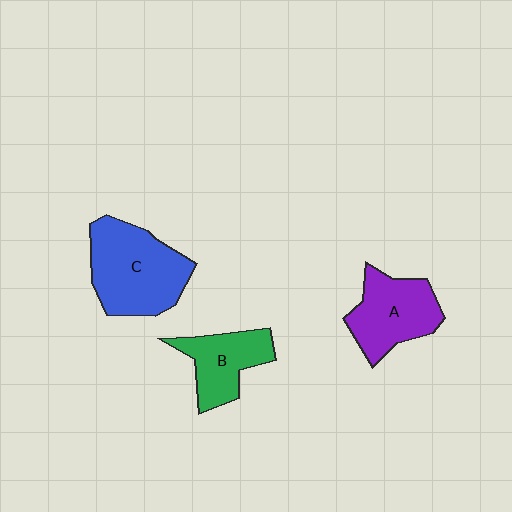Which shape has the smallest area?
Shape B (green).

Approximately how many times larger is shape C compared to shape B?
Approximately 1.6 times.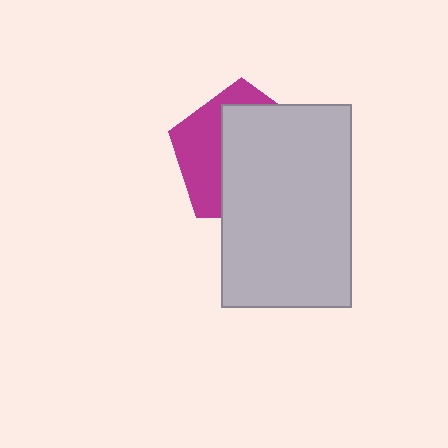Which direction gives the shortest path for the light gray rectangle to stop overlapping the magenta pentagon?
Moving right gives the shortest separation.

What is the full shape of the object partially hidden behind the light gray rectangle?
The partially hidden object is a magenta pentagon.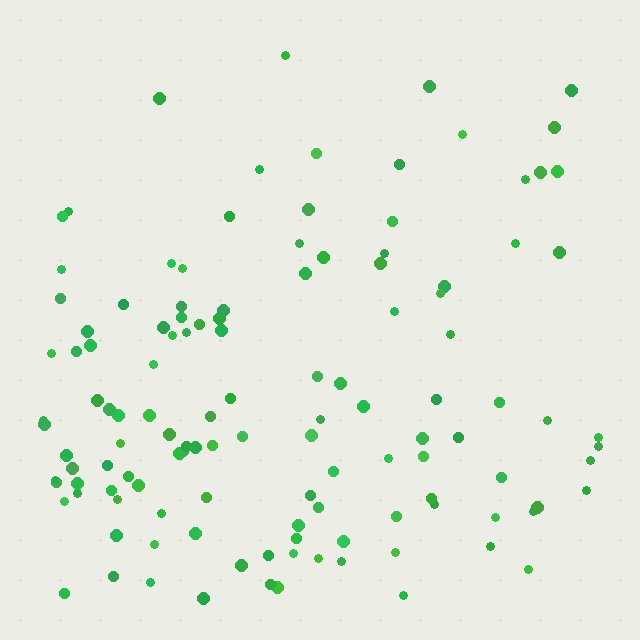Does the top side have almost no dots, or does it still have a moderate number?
Still a moderate number, just noticeably fewer than the bottom.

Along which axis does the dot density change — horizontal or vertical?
Vertical.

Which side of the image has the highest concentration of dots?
The bottom.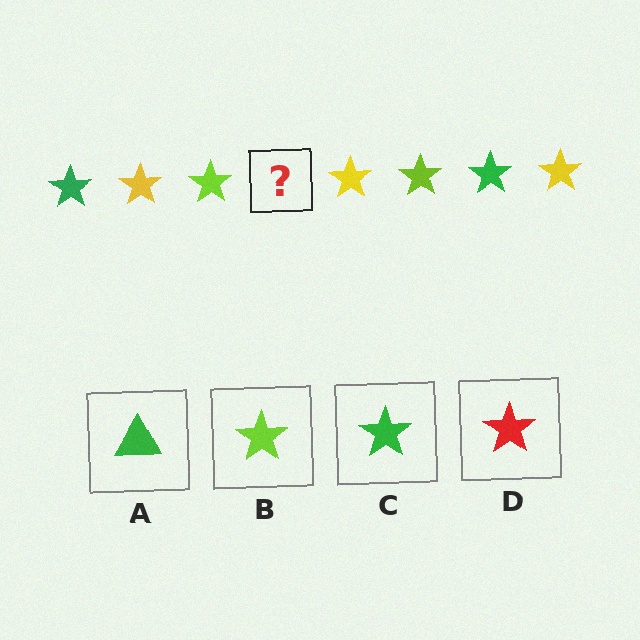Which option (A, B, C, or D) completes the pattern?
C.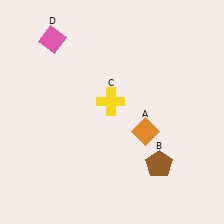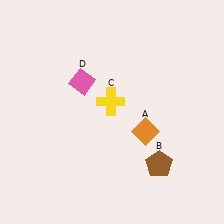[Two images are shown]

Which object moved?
The pink diamond (D) moved down.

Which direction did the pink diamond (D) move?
The pink diamond (D) moved down.